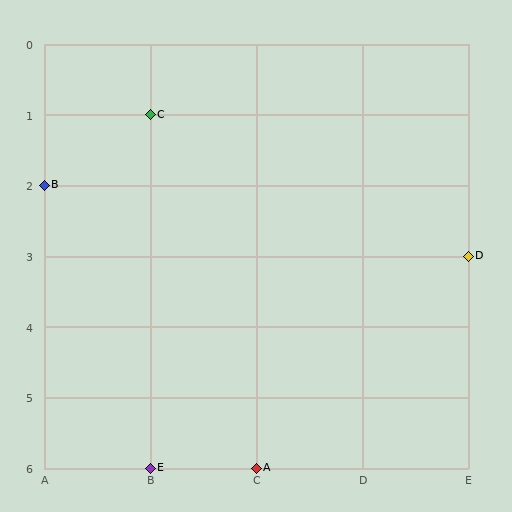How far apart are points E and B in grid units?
Points E and B are 1 column and 4 rows apart (about 4.1 grid units diagonally).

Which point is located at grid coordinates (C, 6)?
Point A is at (C, 6).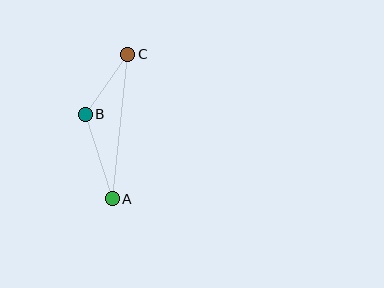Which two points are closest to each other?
Points B and C are closest to each other.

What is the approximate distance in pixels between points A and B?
The distance between A and B is approximately 89 pixels.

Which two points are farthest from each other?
Points A and C are farthest from each other.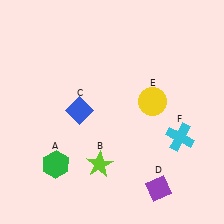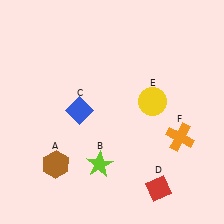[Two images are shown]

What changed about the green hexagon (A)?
In Image 1, A is green. In Image 2, it changed to brown.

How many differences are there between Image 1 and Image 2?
There are 3 differences between the two images.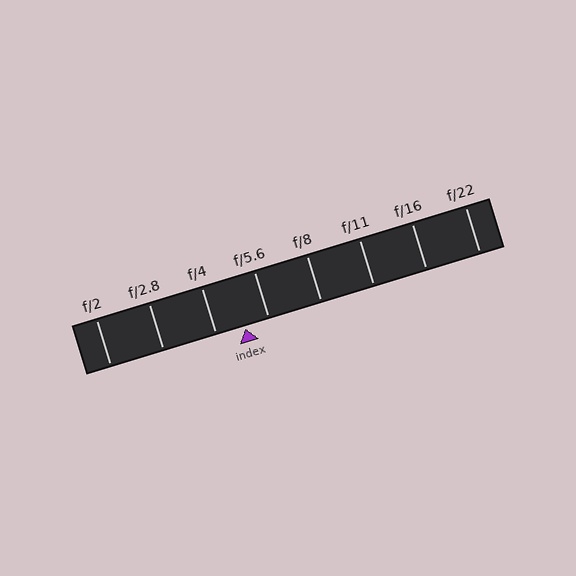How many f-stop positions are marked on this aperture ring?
There are 8 f-stop positions marked.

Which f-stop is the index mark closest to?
The index mark is closest to f/5.6.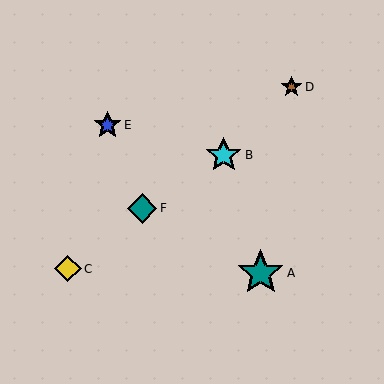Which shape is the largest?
The teal star (labeled A) is the largest.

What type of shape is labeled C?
Shape C is a yellow diamond.